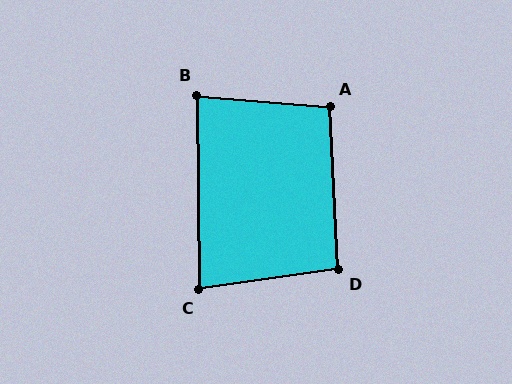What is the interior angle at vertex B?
Approximately 85 degrees (acute).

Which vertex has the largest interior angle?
A, at approximately 98 degrees.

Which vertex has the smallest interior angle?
C, at approximately 82 degrees.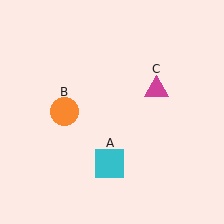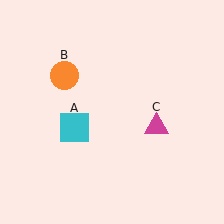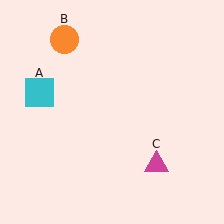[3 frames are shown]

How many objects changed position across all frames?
3 objects changed position: cyan square (object A), orange circle (object B), magenta triangle (object C).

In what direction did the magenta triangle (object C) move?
The magenta triangle (object C) moved down.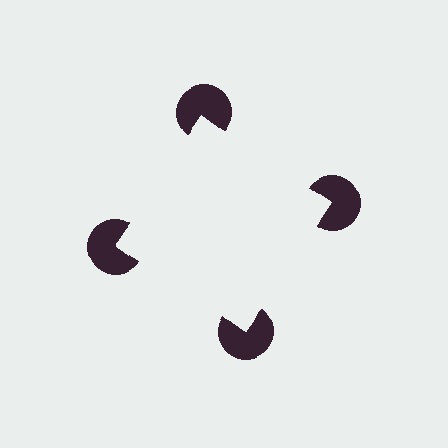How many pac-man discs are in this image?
There are 4 — one at each vertex of the illusory square.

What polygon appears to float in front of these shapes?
An illusory square — its edges are inferred from the aligned wedge cuts in the pac-man discs, not physically drawn.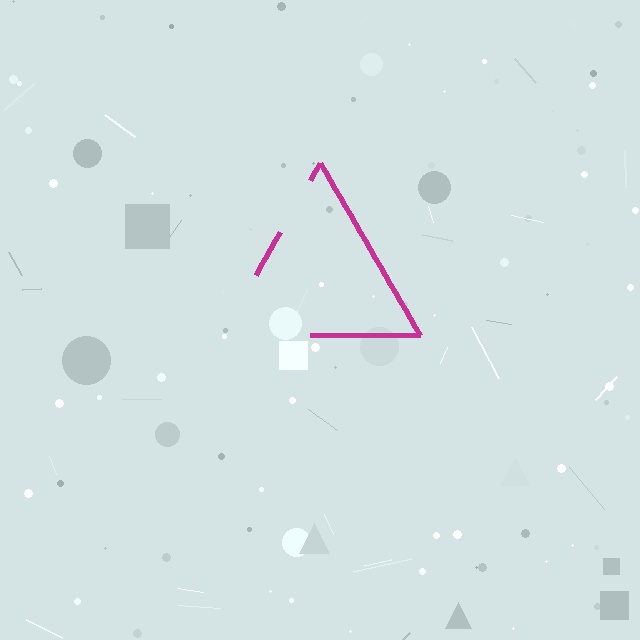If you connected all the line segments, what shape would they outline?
They would outline a triangle.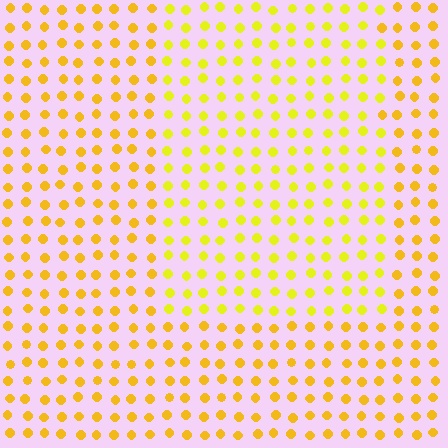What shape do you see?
I see a rectangle.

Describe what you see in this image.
The image is filled with small yellow elements in a uniform arrangement. A rectangle-shaped region is visible where the elements are tinted to a slightly different hue, forming a subtle color boundary.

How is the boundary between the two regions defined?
The boundary is defined purely by a slight shift in hue (about 20 degrees). Spacing, size, and orientation are identical on both sides.